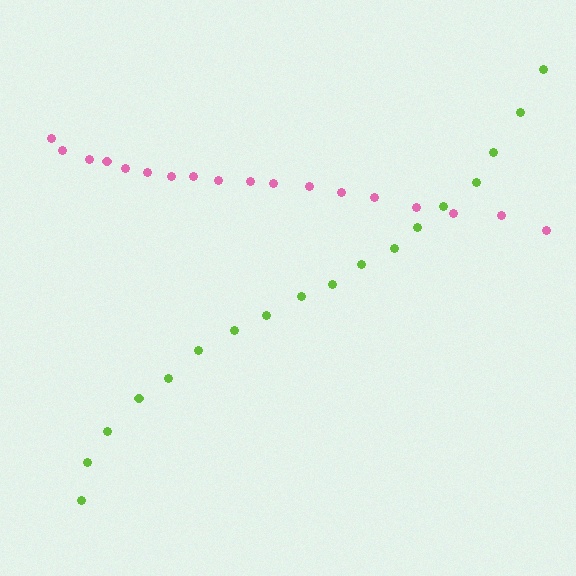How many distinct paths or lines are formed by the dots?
There are 2 distinct paths.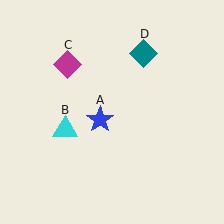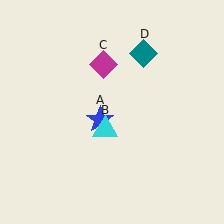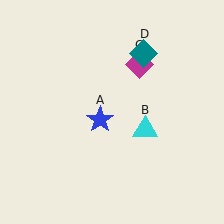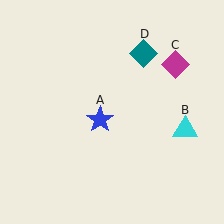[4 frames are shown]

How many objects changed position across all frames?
2 objects changed position: cyan triangle (object B), magenta diamond (object C).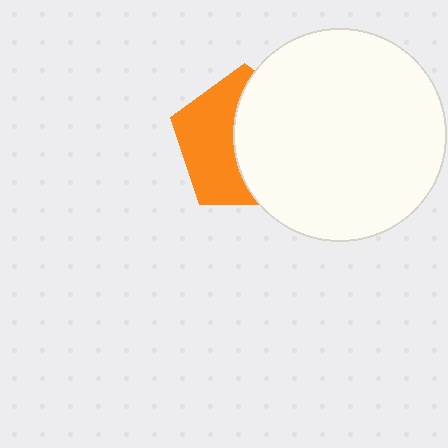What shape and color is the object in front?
The object in front is a white circle.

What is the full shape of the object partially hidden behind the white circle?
The partially hidden object is an orange pentagon.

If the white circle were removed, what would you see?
You would see the complete orange pentagon.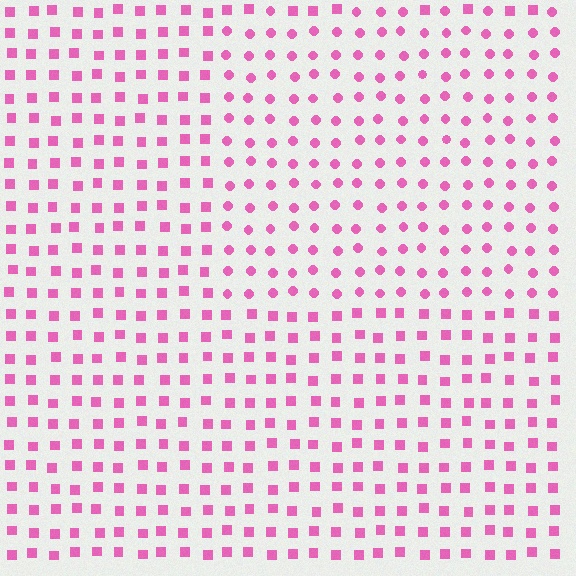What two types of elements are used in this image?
The image uses circles inside the rectangle region and squares outside it.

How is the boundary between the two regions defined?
The boundary is defined by a change in element shape: circles inside vs. squares outside. All elements share the same color and spacing.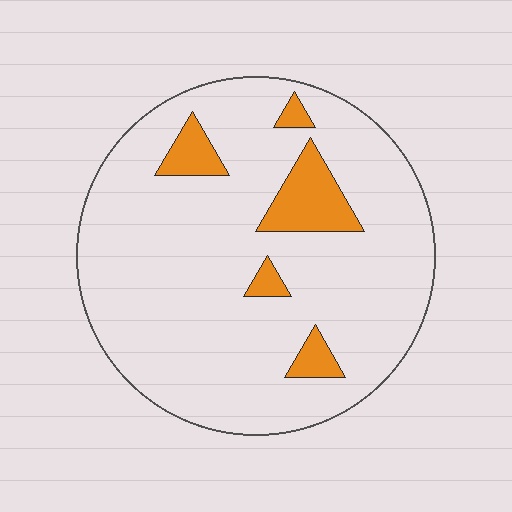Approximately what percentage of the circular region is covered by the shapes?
Approximately 10%.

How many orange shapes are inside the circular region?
5.